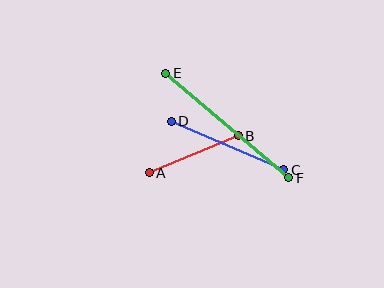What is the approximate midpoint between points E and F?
The midpoint is at approximately (227, 126) pixels.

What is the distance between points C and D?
The distance is approximately 123 pixels.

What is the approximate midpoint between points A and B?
The midpoint is at approximately (194, 154) pixels.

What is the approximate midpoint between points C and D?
The midpoint is at approximately (228, 146) pixels.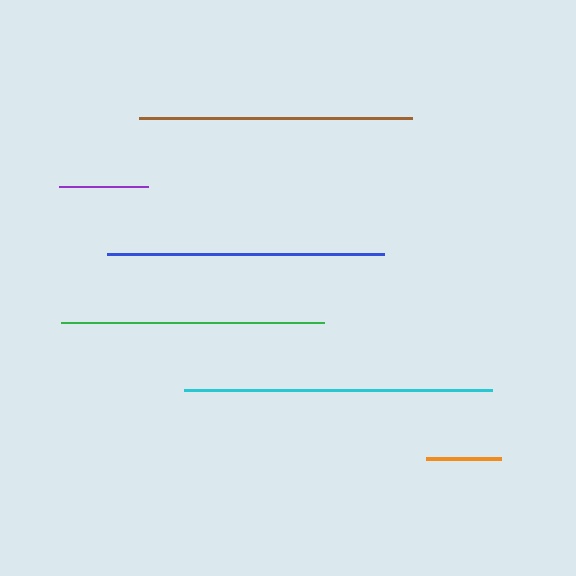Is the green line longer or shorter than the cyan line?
The cyan line is longer than the green line.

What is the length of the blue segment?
The blue segment is approximately 277 pixels long.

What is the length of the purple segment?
The purple segment is approximately 88 pixels long.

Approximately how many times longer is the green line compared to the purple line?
The green line is approximately 3.0 times the length of the purple line.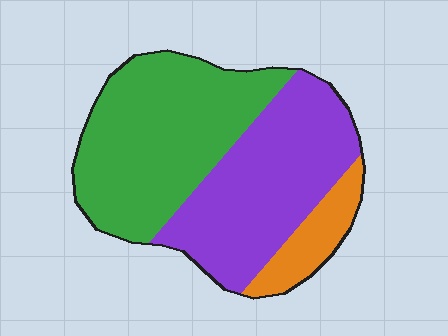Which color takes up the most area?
Green, at roughly 45%.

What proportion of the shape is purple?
Purple takes up about two fifths (2/5) of the shape.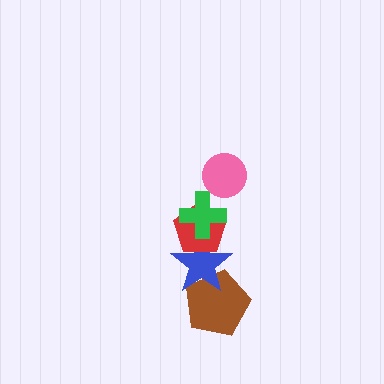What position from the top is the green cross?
The green cross is 2nd from the top.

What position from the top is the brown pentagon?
The brown pentagon is 5th from the top.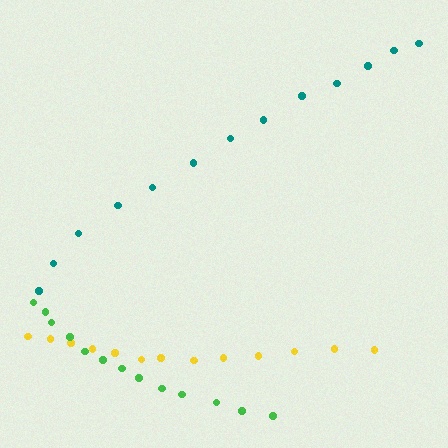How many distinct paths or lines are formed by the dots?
There are 3 distinct paths.